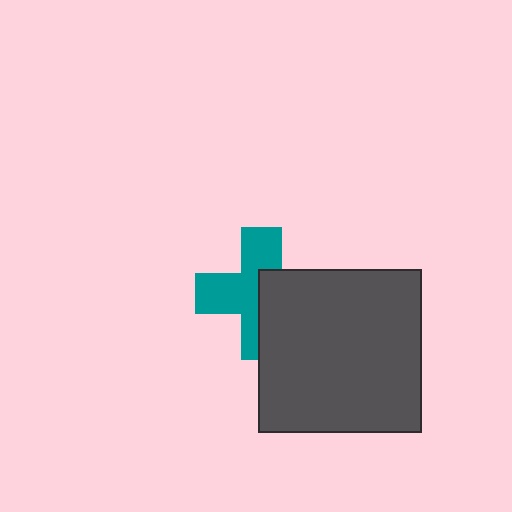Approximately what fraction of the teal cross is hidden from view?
Roughly 45% of the teal cross is hidden behind the dark gray square.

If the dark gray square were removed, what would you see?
You would see the complete teal cross.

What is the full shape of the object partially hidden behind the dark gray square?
The partially hidden object is a teal cross.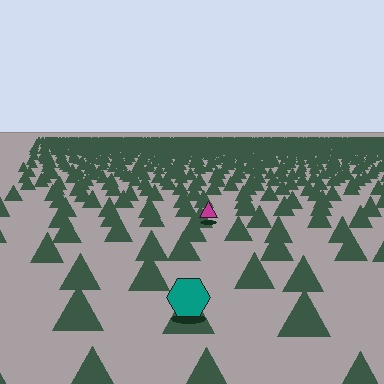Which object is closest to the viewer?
The teal hexagon is closest. The texture marks near it are larger and more spread out.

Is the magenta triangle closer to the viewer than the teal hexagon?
No. The teal hexagon is closer — you can tell from the texture gradient: the ground texture is coarser near it.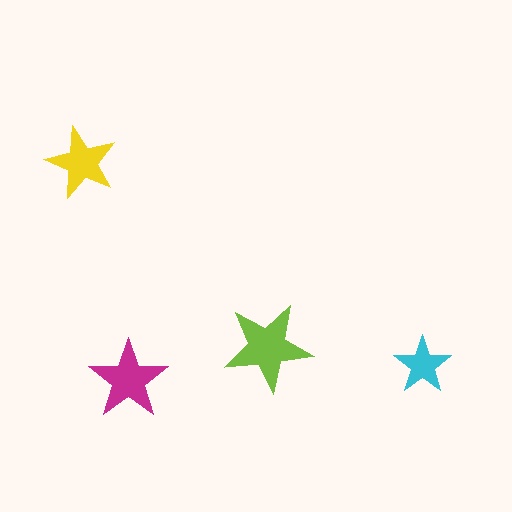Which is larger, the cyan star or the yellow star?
The yellow one.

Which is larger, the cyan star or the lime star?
The lime one.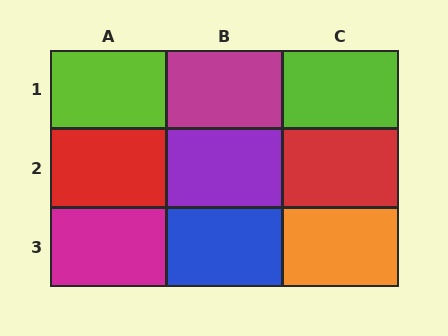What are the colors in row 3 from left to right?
Magenta, blue, orange.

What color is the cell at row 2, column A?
Red.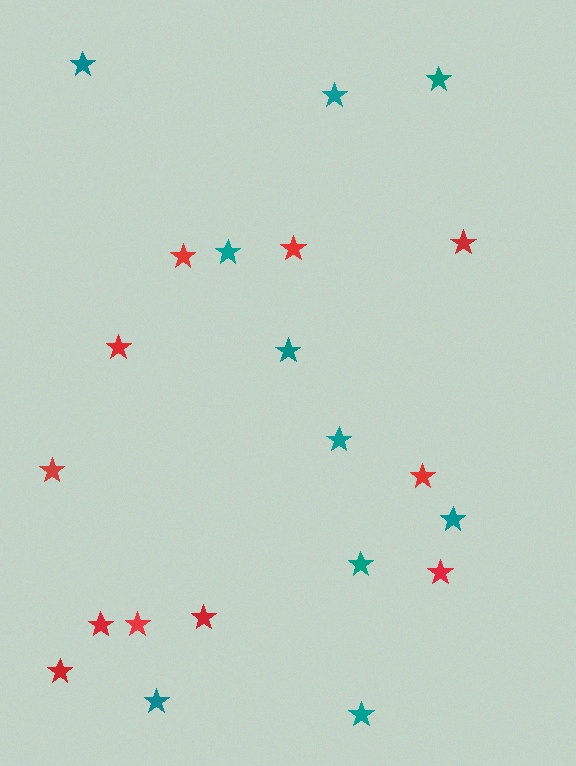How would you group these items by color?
There are 2 groups: one group of teal stars (10) and one group of red stars (11).